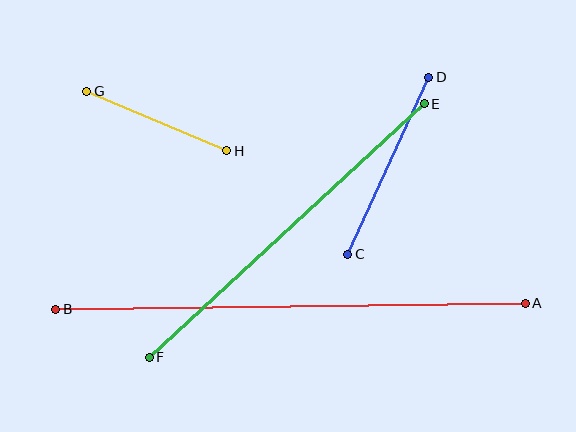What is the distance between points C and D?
The distance is approximately 194 pixels.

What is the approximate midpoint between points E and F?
The midpoint is at approximately (287, 230) pixels.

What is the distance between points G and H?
The distance is approximately 152 pixels.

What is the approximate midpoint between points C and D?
The midpoint is at approximately (388, 166) pixels.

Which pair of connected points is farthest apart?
Points A and B are farthest apart.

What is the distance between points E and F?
The distance is approximately 374 pixels.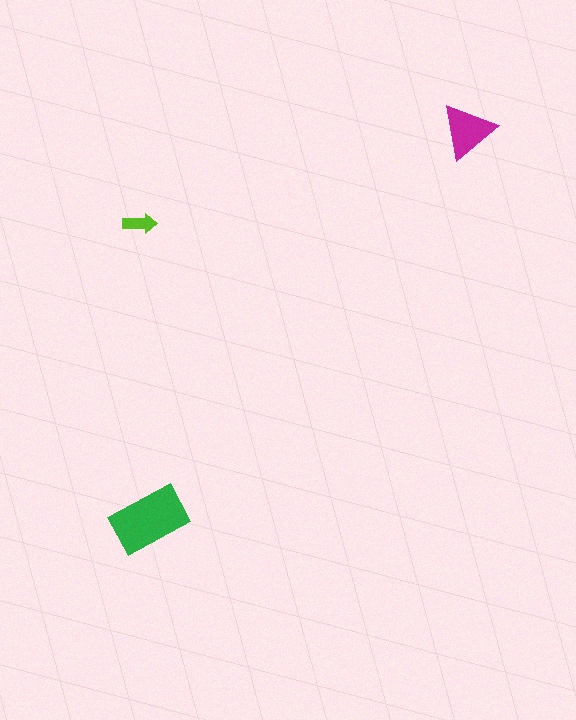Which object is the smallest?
The lime arrow.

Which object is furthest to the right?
The magenta triangle is rightmost.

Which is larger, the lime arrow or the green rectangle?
The green rectangle.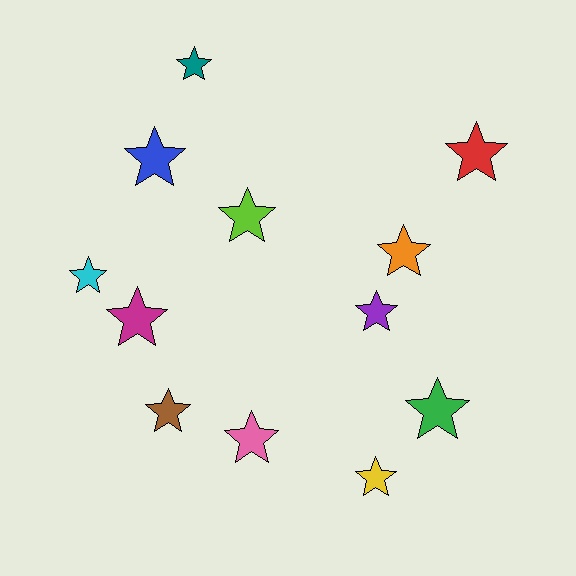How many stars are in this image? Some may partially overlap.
There are 12 stars.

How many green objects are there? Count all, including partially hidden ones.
There is 1 green object.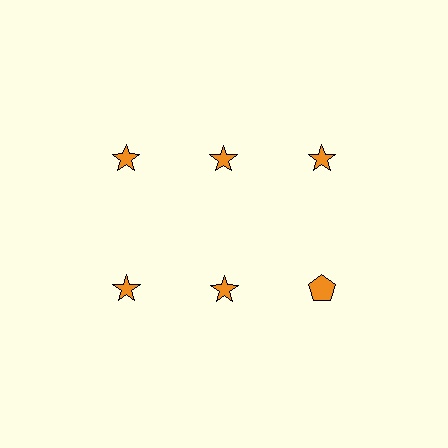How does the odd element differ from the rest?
It has a different shape: pentagon instead of star.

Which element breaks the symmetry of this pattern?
The orange pentagon in the second row, center column breaks the symmetry. All other shapes are orange stars.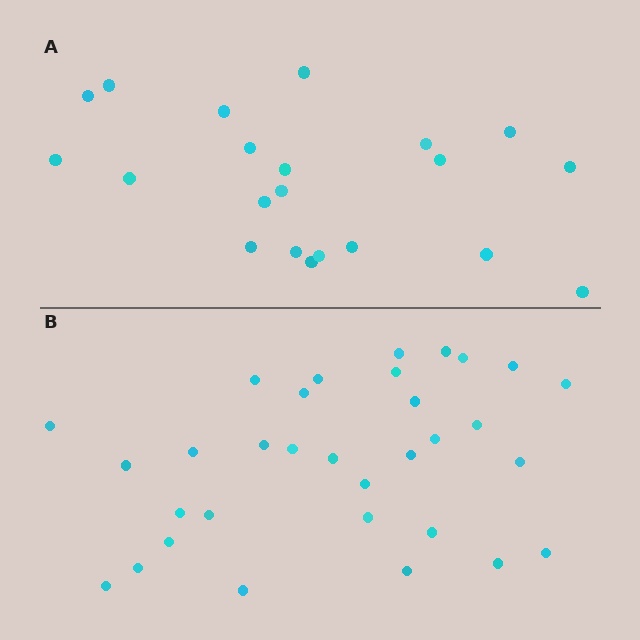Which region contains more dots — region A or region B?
Region B (the bottom region) has more dots.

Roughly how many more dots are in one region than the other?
Region B has roughly 12 or so more dots than region A.